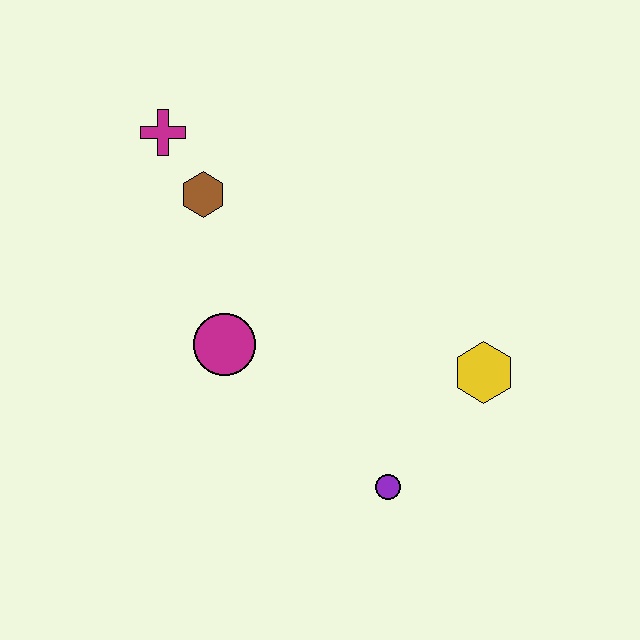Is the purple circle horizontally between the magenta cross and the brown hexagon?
No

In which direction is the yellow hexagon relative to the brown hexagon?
The yellow hexagon is to the right of the brown hexagon.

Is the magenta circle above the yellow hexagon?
Yes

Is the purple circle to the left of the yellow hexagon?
Yes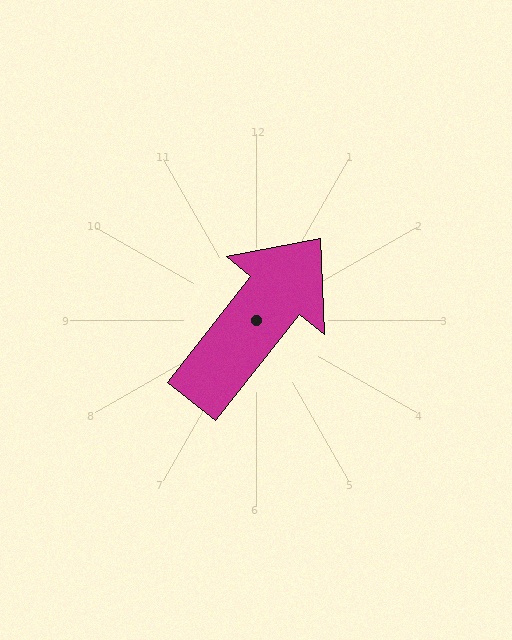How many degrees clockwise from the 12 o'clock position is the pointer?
Approximately 38 degrees.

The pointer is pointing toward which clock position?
Roughly 1 o'clock.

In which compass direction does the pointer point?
Northeast.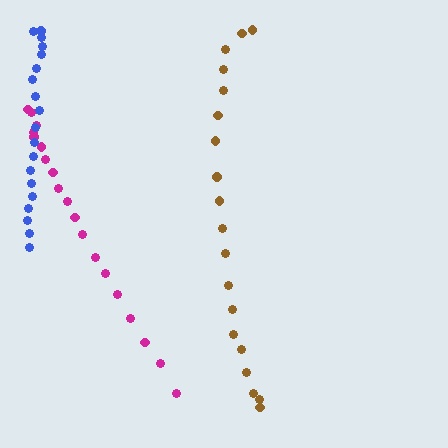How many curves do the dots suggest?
There are 3 distinct paths.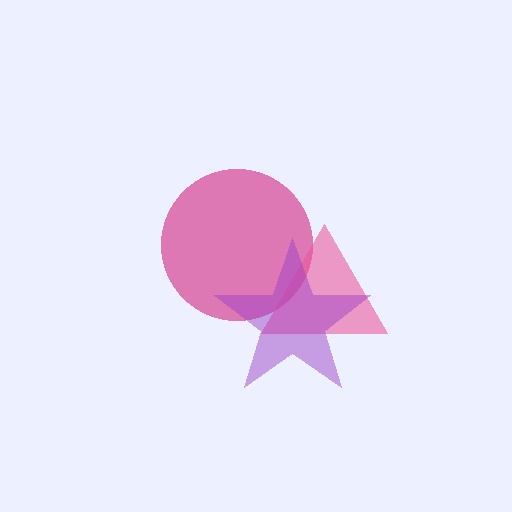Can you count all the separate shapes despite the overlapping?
Yes, there are 3 separate shapes.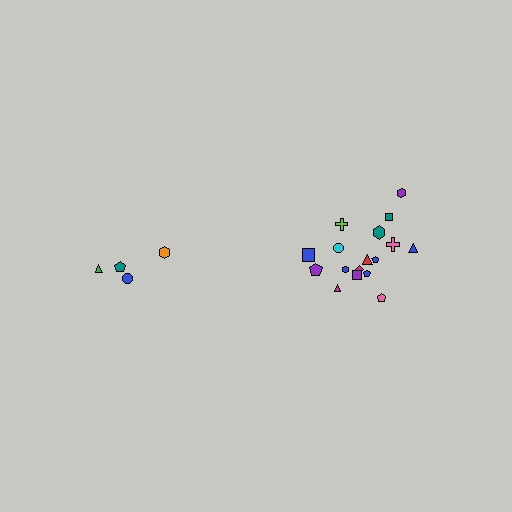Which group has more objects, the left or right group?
The right group.